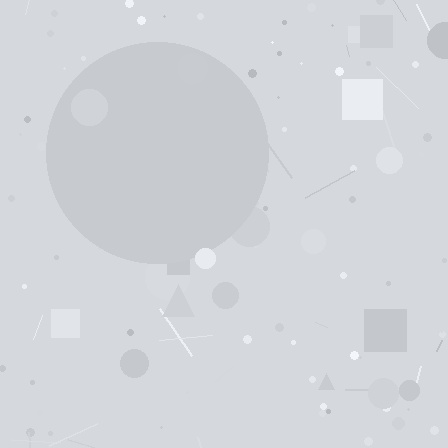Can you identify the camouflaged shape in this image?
The camouflaged shape is a circle.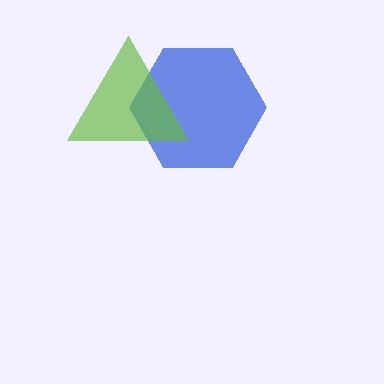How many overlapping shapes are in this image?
There are 2 overlapping shapes in the image.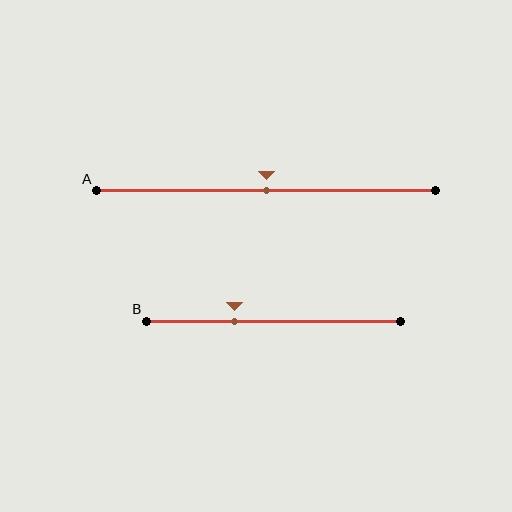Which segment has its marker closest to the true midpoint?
Segment A has its marker closest to the true midpoint.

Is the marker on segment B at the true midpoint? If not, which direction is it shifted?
No, the marker on segment B is shifted to the left by about 15% of the segment length.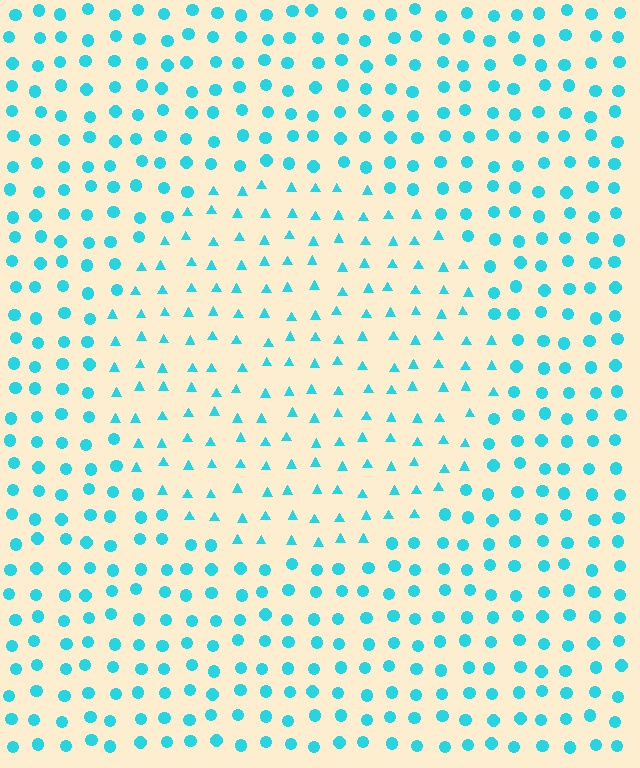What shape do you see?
I see a circle.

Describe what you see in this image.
The image is filled with small cyan elements arranged in a uniform grid. A circle-shaped region contains triangles, while the surrounding area contains circles. The boundary is defined purely by the change in element shape.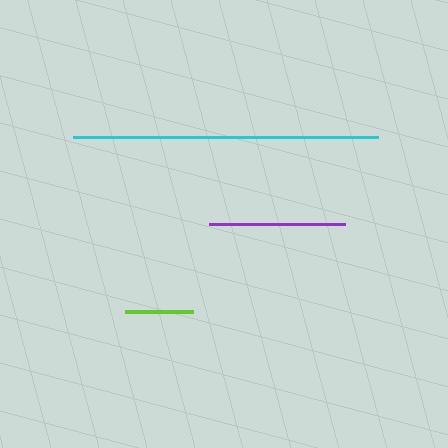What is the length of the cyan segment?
The cyan segment is approximately 305 pixels long.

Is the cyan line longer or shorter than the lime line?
The cyan line is longer than the lime line.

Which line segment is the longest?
The cyan line is the longest at approximately 305 pixels.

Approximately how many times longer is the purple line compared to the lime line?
The purple line is approximately 2.0 times the length of the lime line.